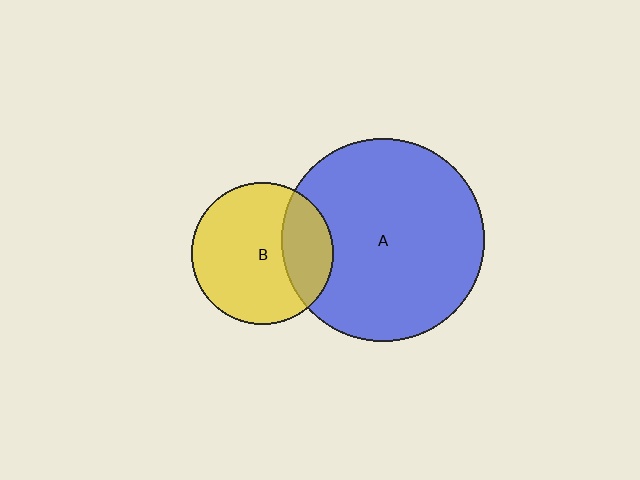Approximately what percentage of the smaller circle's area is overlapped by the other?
Approximately 25%.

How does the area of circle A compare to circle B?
Approximately 2.1 times.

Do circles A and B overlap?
Yes.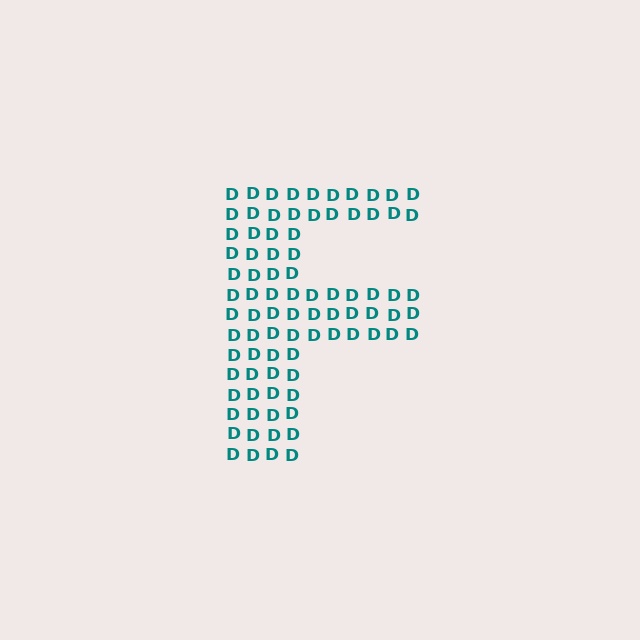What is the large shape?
The large shape is the letter F.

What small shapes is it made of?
It is made of small letter D's.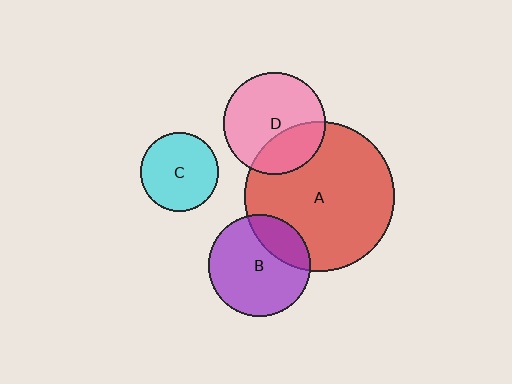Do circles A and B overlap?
Yes.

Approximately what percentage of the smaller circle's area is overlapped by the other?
Approximately 25%.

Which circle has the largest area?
Circle A (red).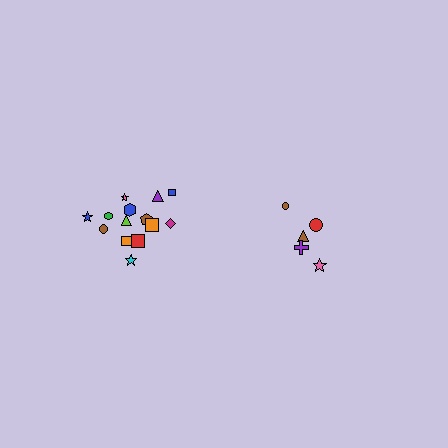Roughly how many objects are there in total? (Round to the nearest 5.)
Roughly 20 objects in total.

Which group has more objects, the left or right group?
The left group.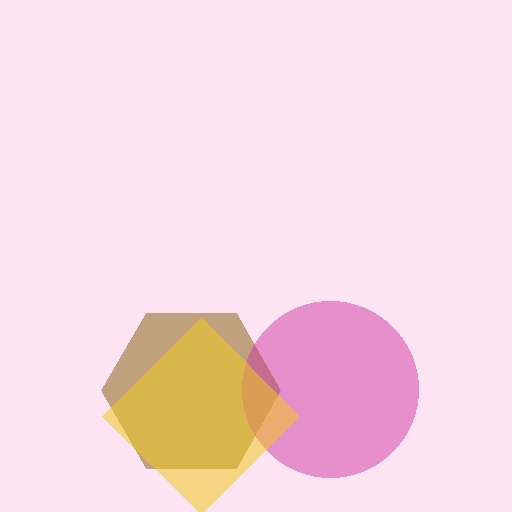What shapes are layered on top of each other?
The layered shapes are: a brown hexagon, a magenta circle, a yellow diamond.